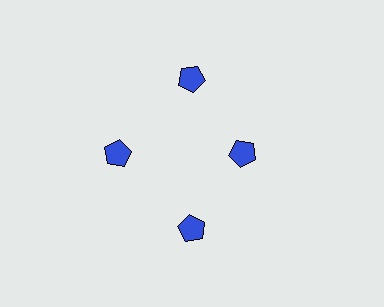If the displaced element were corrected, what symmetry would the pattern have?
It would have 4-fold rotational symmetry — the pattern would map onto itself every 90 degrees.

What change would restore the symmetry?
The symmetry would be restored by moving it outward, back onto the ring so that all 4 pentagons sit at equal angles and equal distance from the center.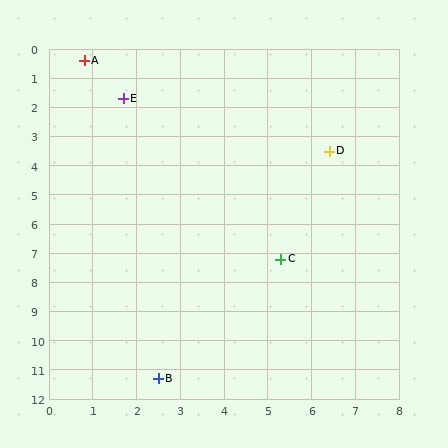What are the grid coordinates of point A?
Point A is at approximately (0.8, 0.4).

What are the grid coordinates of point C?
Point C is at approximately (5.3, 7.2).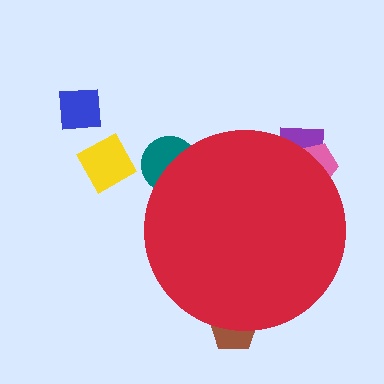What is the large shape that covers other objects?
A red circle.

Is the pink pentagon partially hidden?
Yes, the pink pentagon is partially hidden behind the red circle.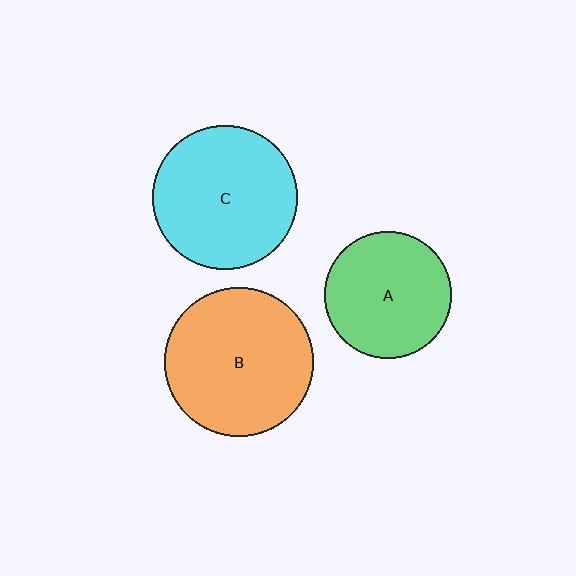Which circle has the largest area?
Circle B (orange).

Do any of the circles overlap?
No, none of the circles overlap.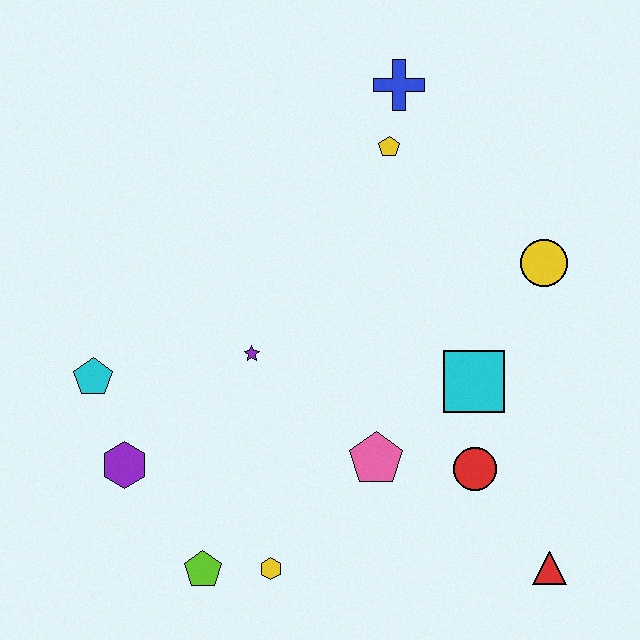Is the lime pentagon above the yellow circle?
No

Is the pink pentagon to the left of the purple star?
No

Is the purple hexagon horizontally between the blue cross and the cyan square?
No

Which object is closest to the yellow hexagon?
The lime pentagon is closest to the yellow hexagon.